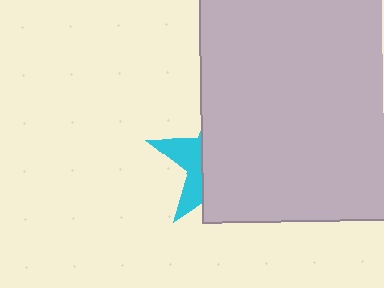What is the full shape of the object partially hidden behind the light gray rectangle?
The partially hidden object is a cyan star.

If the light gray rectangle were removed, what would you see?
You would see the complete cyan star.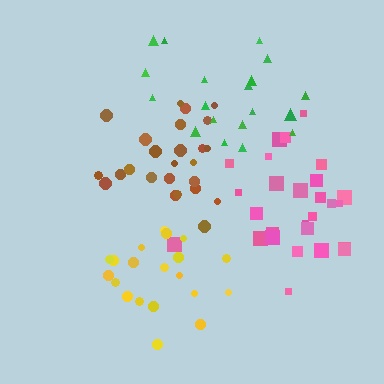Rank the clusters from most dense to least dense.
brown, pink, yellow, green.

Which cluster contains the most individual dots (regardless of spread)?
Pink (29).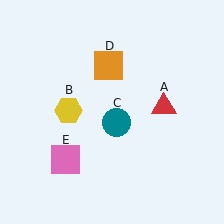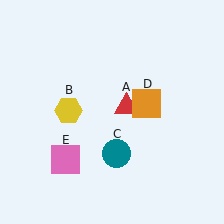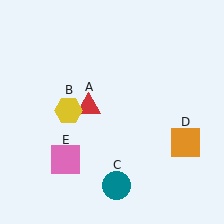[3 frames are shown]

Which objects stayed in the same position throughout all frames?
Yellow hexagon (object B) and pink square (object E) remained stationary.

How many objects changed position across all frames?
3 objects changed position: red triangle (object A), teal circle (object C), orange square (object D).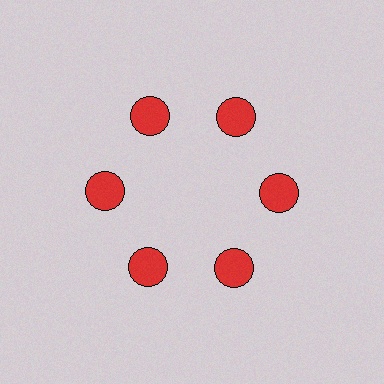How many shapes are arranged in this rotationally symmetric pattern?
There are 6 shapes, arranged in 6 groups of 1.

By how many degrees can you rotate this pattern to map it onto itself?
The pattern maps onto itself every 60 degrees of rotation.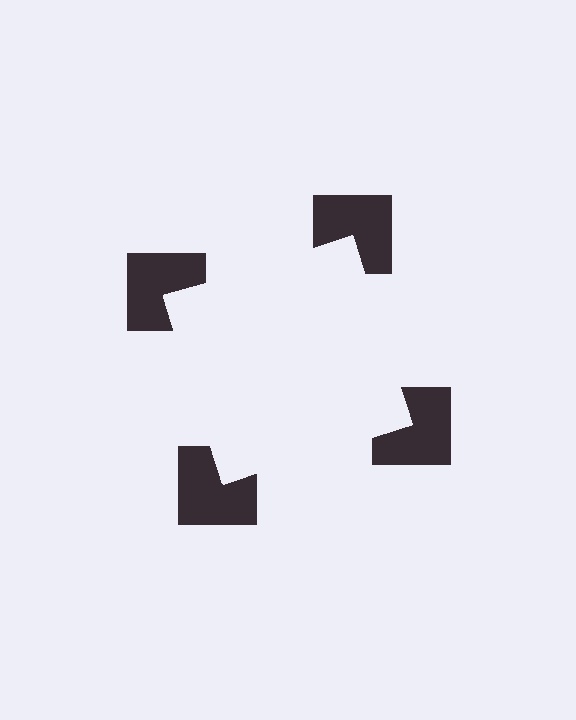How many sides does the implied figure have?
4 sides.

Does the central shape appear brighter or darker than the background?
It typically appears slightly brighter than the background, even though no actual brightness change is drawn.